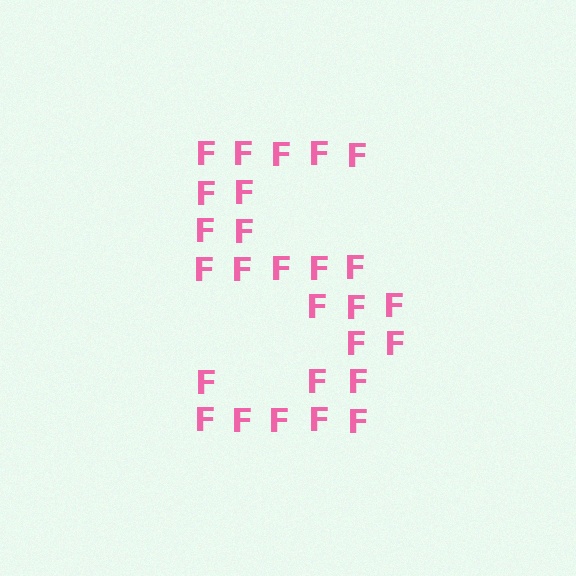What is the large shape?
The large shape is the digit 5.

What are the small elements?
The small elements are letter F's.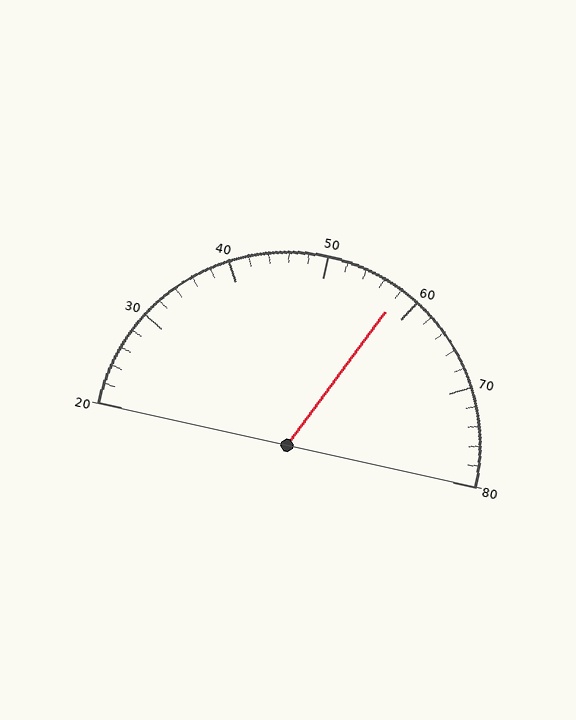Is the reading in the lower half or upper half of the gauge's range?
The reading is in the upper half of the range (20 to 80).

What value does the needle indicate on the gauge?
The needle indicates approximately 58.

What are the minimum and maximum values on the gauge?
The gauge ranges from 20 to 80.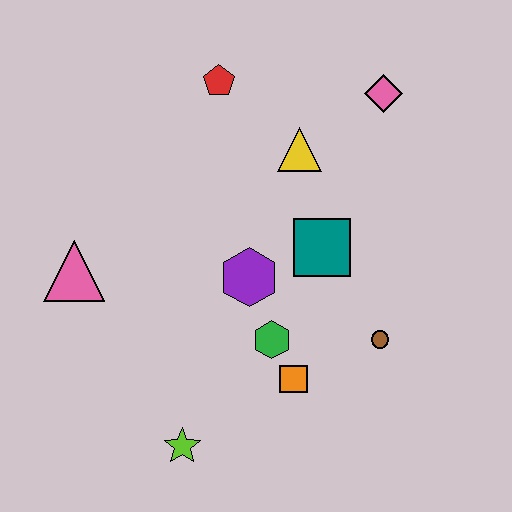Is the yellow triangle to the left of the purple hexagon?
No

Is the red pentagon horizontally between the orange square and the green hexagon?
No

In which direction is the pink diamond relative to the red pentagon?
The pink diamond is to the right of the red pentagon.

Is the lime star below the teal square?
Yes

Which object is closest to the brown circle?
The orange square is closest to the brown circle.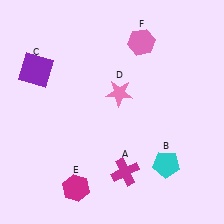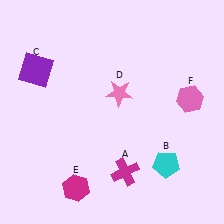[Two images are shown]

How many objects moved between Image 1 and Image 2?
1 object moved between the two images.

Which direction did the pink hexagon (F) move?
The pink hexagon (F) moved down.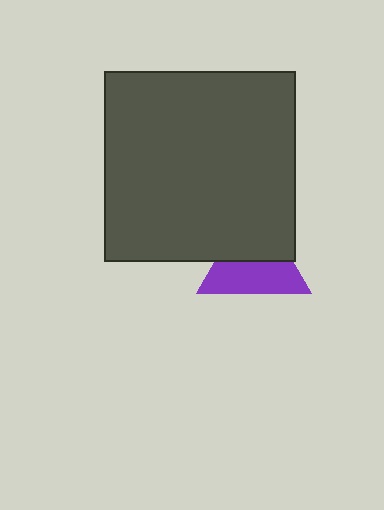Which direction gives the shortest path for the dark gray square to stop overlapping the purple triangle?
Moving up gives the shortest separation.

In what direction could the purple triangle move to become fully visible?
The purple triangle could move down. That would shift it out from behind the dark gray square entirely.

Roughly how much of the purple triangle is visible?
About half of it is visible (roughly 54%).